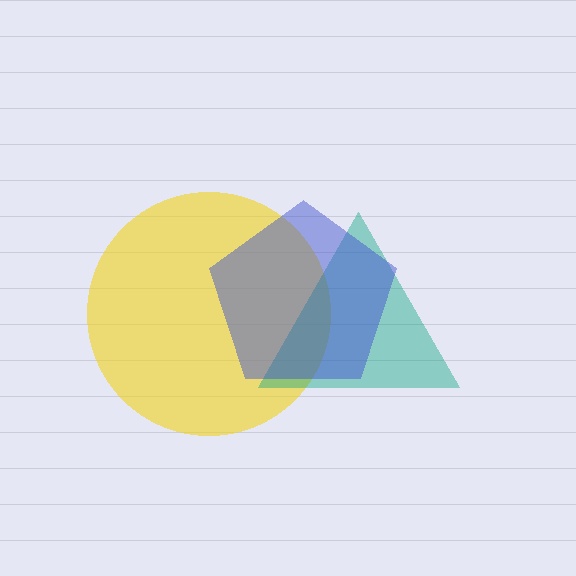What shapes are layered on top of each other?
The layered shapes are: a yellow circle, a teal triangle, a blue pentagon.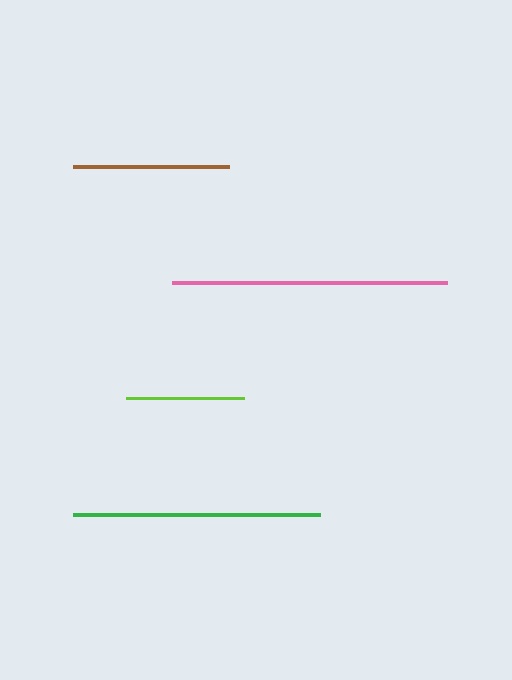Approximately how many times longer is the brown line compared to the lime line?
The brown line is approximately 1.3 times the length of the lime line.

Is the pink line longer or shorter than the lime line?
The pink line is longer than the lime line.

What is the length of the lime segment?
The lime segment is approximately 118 pixels long.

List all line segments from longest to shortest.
From longest to shortest: pink, green, brown, lime.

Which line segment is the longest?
The pink line is the longest at approximately 275 pixels.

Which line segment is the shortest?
The lime line is the shortest at approximately 118 pixels.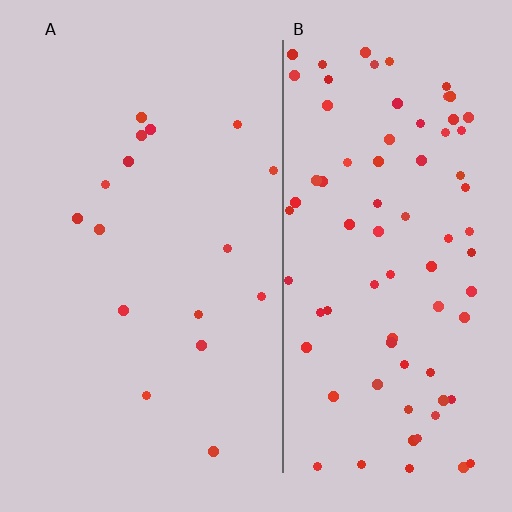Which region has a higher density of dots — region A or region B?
B (the right).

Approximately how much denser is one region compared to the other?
Approximately 4.9× — region B over region A.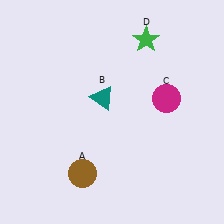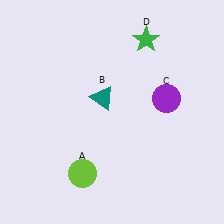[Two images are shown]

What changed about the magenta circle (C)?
In Image 1, C is magenta. In Image 2, it changed to purple.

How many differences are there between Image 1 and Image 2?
There are 2 differences between the two images.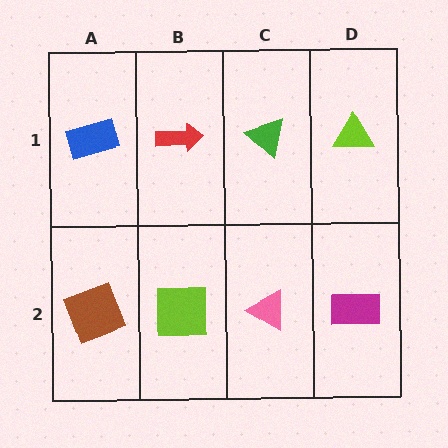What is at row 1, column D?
A lime triangle.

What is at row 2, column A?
A brown square.